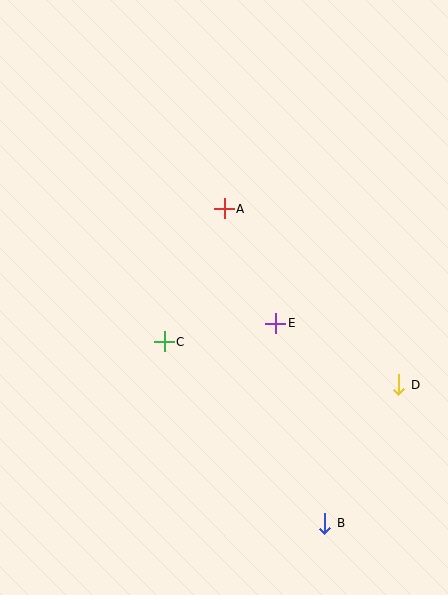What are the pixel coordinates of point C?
Point C is at (164, 342).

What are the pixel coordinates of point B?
Point B is at (325, 523).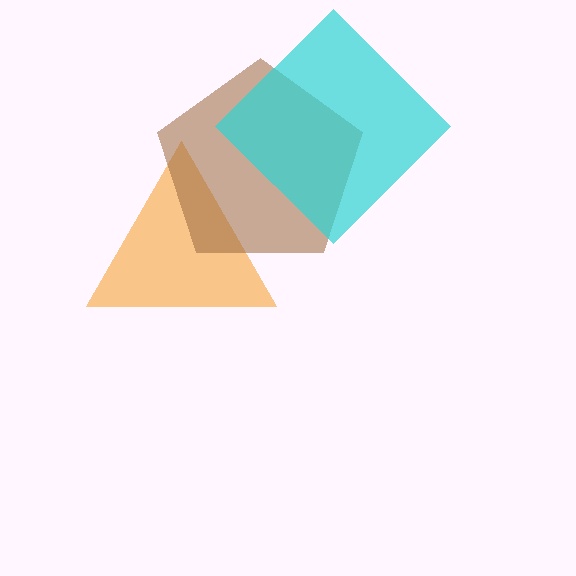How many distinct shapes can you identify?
There are 3 distinct shapes: an orange triangle, a brown pentagon, a cyan diamond.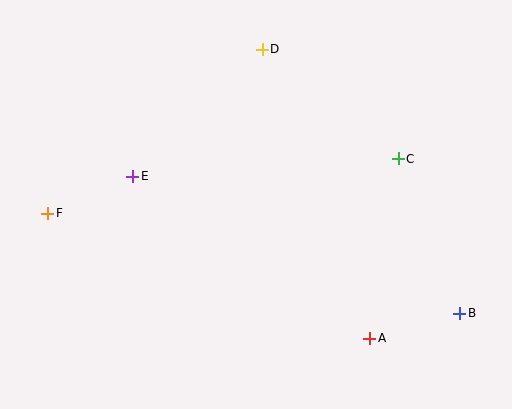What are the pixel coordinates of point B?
Point B is at (460, 313).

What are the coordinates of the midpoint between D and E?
The midpoint between D and E is at (197, 113).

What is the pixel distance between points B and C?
The distance between B and C is 167 pixels.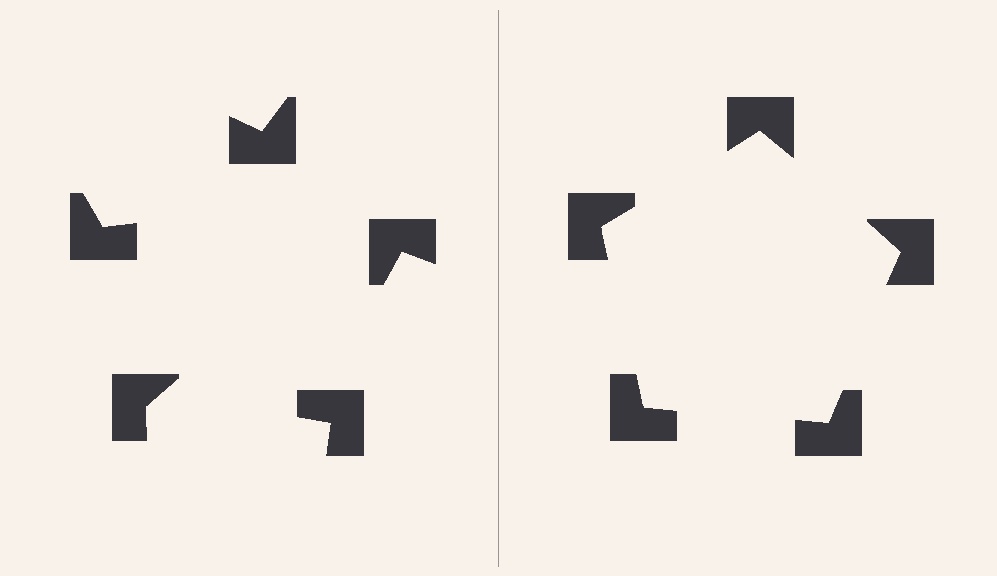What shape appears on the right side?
An illusory pentagon.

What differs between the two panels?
The notched squares are positioned identically on both sides; only the wedge orientations differ. On the right they align to a pentagon; on the left they are misaligned.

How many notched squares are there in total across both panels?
10 — 5 on each side.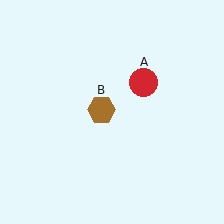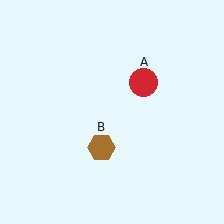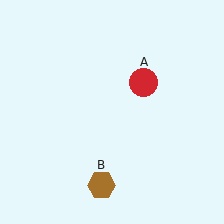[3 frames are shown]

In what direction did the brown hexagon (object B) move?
The brown hexagon (object B) moved down.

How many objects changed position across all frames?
1 object changed position: brown hexagon (object B).